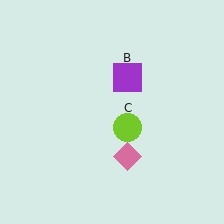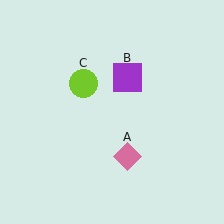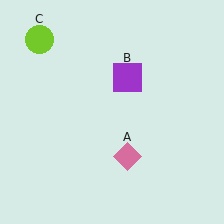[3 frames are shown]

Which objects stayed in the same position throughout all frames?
Pink diamond (object A) and purple square (object B) remained stationary.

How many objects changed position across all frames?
1 object changed position: lime circle (object C).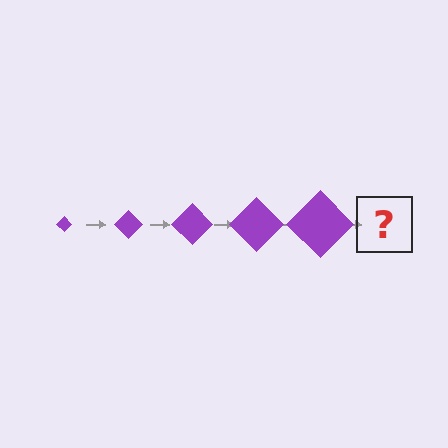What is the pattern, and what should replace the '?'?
The pattern is that the diamond gets progressively larger each step. The '?' should be a purple diamond, larger than the previous one.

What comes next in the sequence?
The next element should be a purple diamond, larger than the previous one.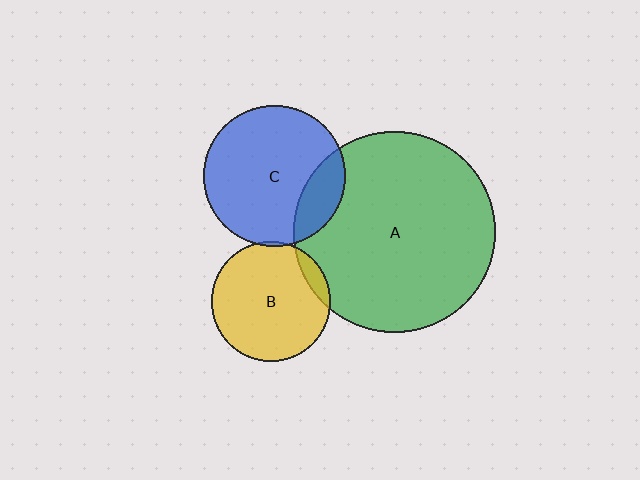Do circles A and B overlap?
Yes.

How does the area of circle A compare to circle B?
Approximately 2.8 times.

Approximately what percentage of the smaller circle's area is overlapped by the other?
Approximately 10%.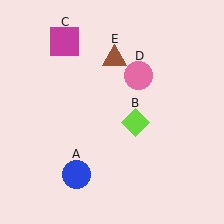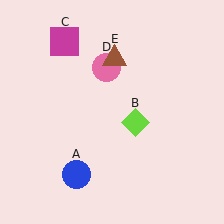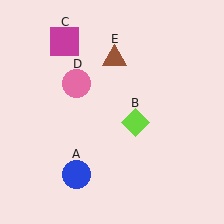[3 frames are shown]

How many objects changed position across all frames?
1 object changed position: pink circle (object D).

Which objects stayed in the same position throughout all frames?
Blue circle (object A) and lime diamond (object B) and magenta square (object C) and brown triangle (object E) remained stationary.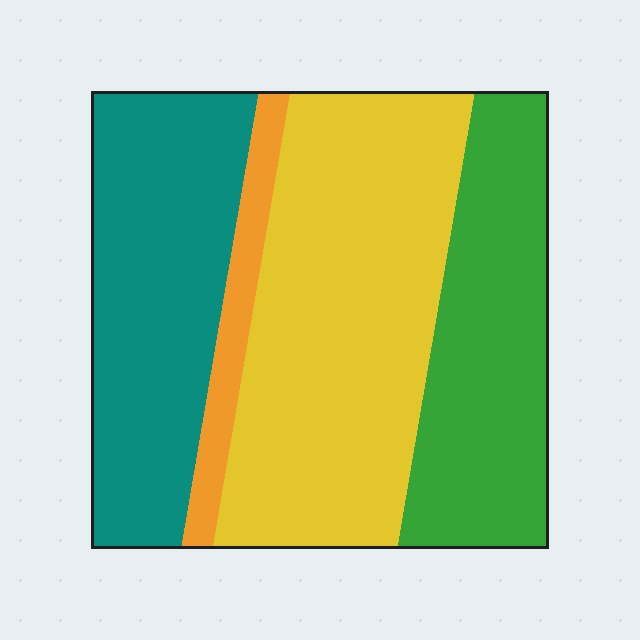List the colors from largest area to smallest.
From largest to smallest: yellow, teal, green, orange.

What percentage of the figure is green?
Green covers about 25% of the figure.